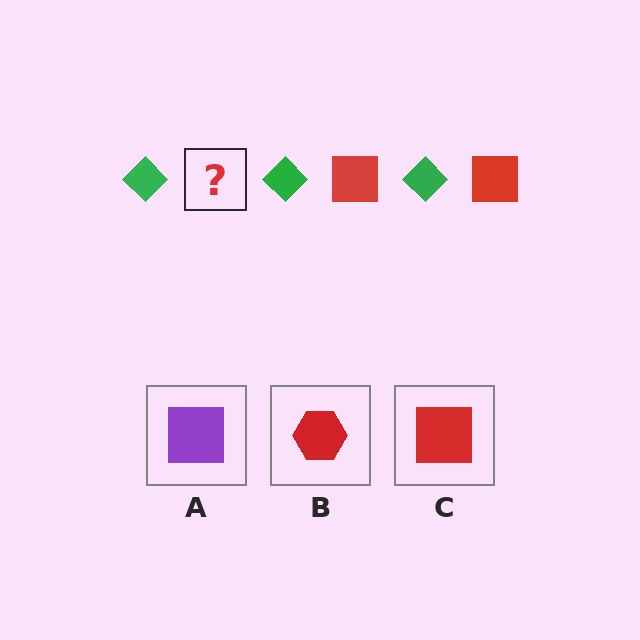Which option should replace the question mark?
Option C.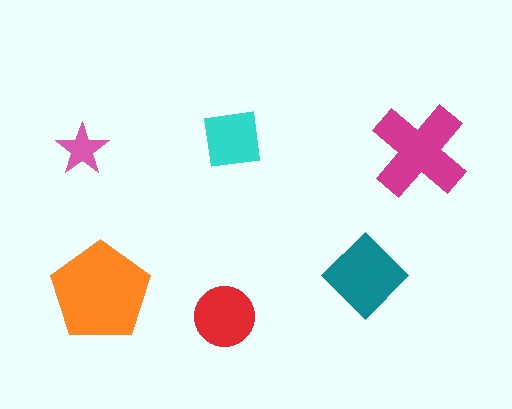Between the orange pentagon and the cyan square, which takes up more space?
The orange pentagon.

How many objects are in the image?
There are 6 objects in the image.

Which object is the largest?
The orange pentagon.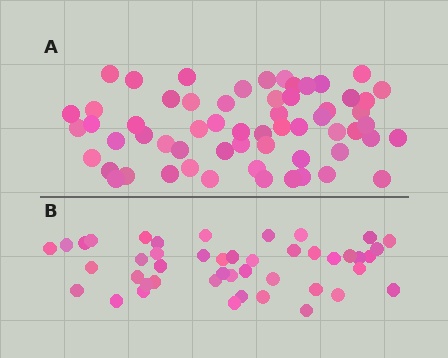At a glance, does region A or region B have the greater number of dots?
Region A (the top region) has more dots.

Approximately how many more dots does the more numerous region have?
Region A has approximately 15 more dots than region B.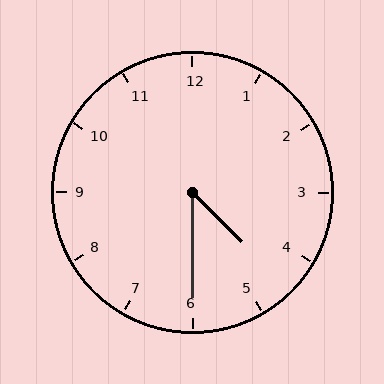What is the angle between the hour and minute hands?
Approximately 45 degrees.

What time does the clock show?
4:30.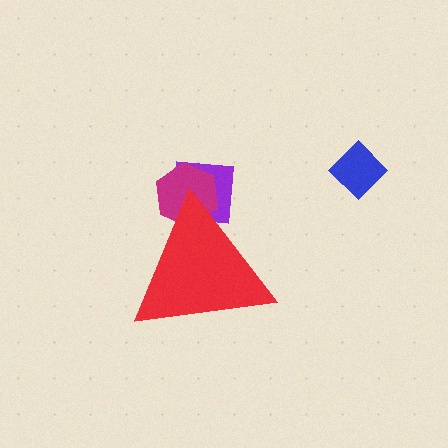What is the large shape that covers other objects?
A red triangle.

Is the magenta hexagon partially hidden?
Yes, the magenta hexagon is partially hidden behind the red triangle.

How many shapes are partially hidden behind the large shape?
2 shapes are partially hidden.